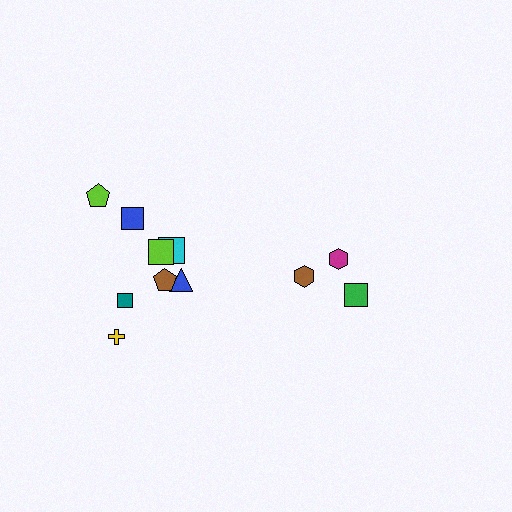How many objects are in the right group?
There are 3 objects.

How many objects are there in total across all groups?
There are 11 objects.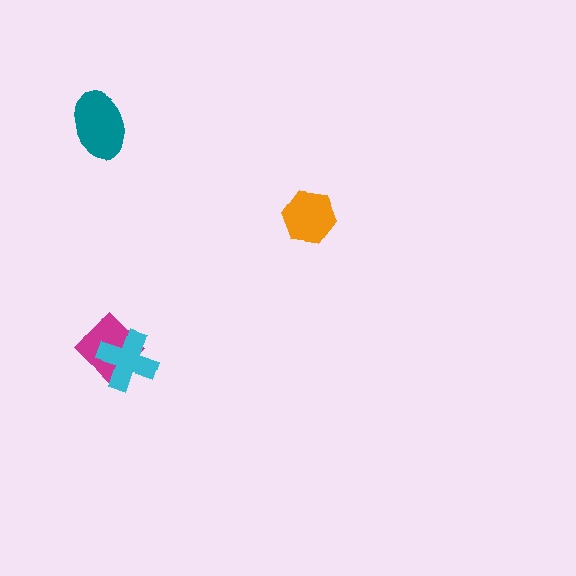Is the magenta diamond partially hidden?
Yes, it is partially covered by another shape.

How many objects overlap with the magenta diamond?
1 object overlaps with the magenta diamond.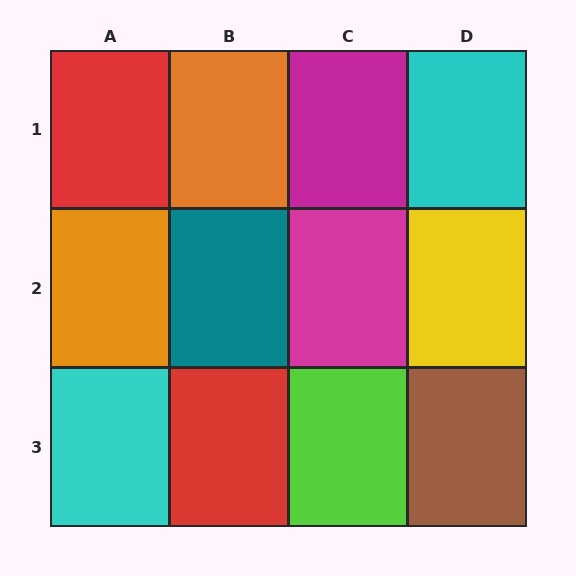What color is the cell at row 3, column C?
Lime.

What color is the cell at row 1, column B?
Orange.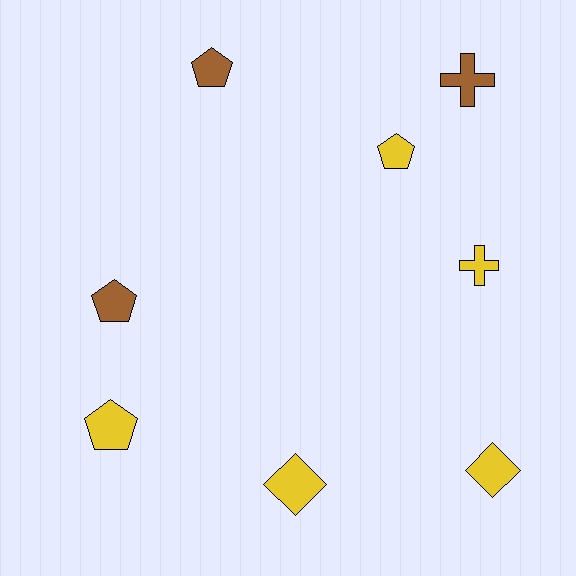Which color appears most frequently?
Yellow, with 5 objects.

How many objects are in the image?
There are 8 objects.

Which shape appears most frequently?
Pentagon, with 4 objects.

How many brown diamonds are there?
There are no brown diamonds.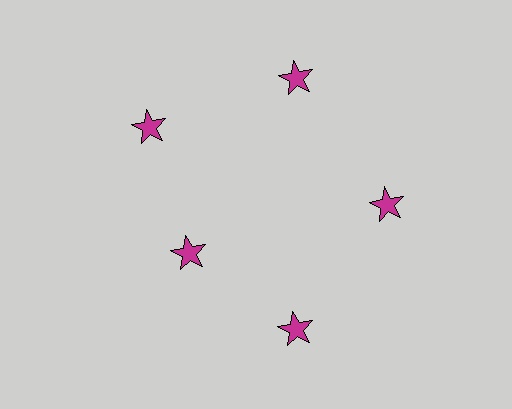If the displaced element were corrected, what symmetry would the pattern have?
It would have 5-fold rotational symmetry — the pattern would map onto itself every 72 degrees.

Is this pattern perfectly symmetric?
No. The 5 magenta stars are arranged in a ring, but one element near the 8 o'clock position is pulled inward toward the center, breaking the 5-fold rotational symmetry.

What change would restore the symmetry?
The symmetry would be restored by moving it outward, back onto the ring so that all 5 stars sit at equal angles and equal distance from the center.